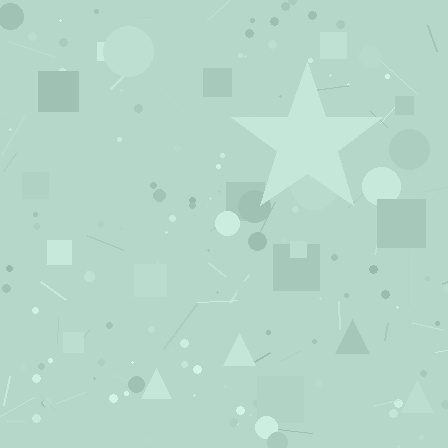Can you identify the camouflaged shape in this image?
The camouflaged shape is a star.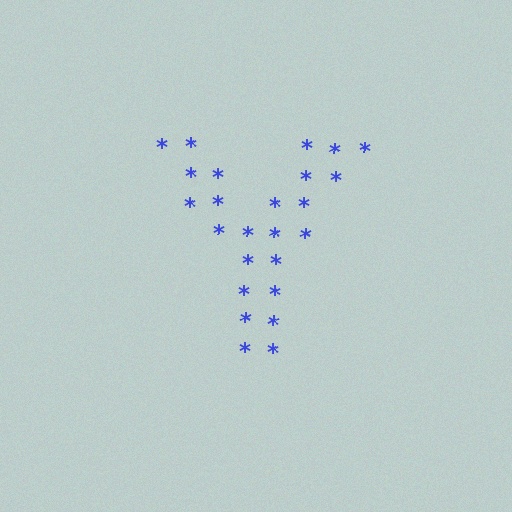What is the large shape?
The large shape is the letter Y.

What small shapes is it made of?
It is made of small asterisks.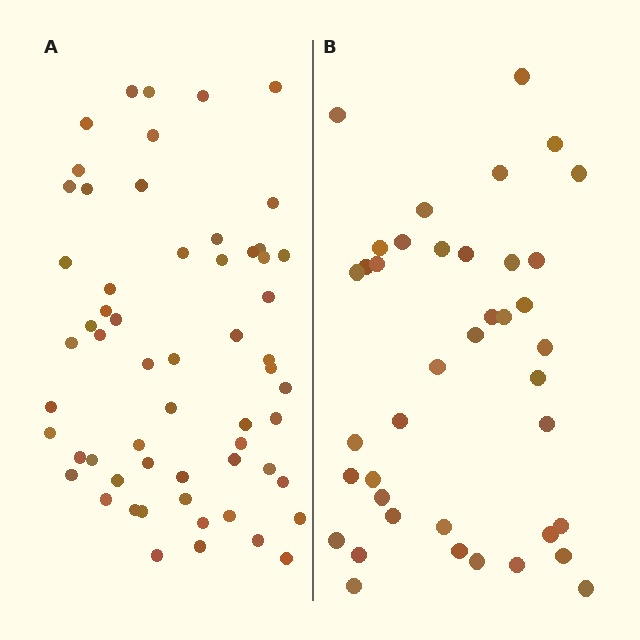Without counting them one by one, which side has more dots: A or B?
Region A (the left region) has more dots.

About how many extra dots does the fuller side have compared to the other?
Region A has approximately 20 more dots than region B.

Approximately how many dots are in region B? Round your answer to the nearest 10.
About 40 dots.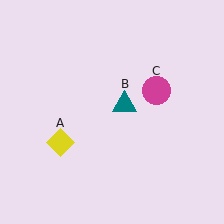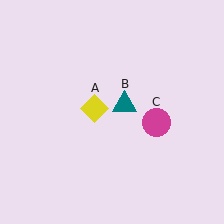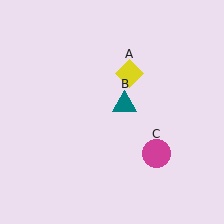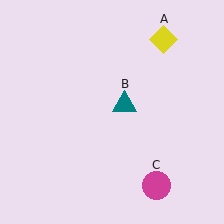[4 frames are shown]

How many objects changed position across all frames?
2 objects changed position: yellow diamond (object A), magenta circle (object C).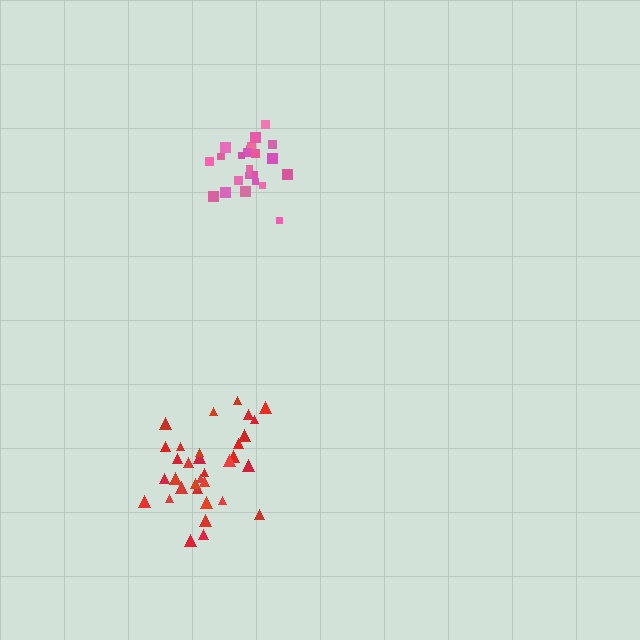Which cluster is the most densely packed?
Pink.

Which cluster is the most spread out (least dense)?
Red.